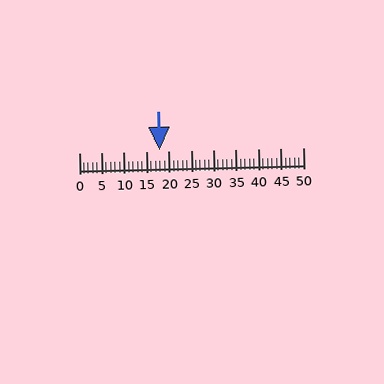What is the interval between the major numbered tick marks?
The major tick marks are spaced 5 units apart.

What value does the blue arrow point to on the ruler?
The blue arrow points to approximately 18.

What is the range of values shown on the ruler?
The ruler shows values from 0 to 50.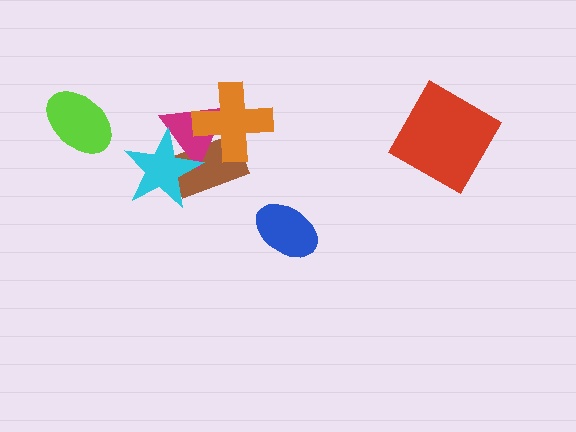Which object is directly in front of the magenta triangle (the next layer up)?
The orange cross is directly in front of the magenta triangle.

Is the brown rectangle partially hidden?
Yes, it is partially covered by another shape.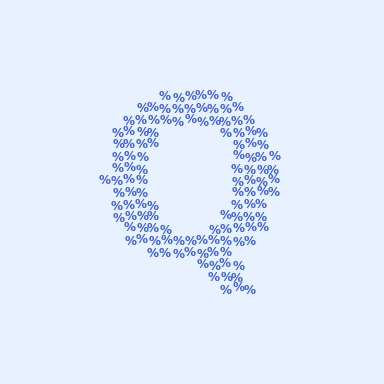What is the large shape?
The large shape is the letter Q.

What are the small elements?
The small elements are percent signs.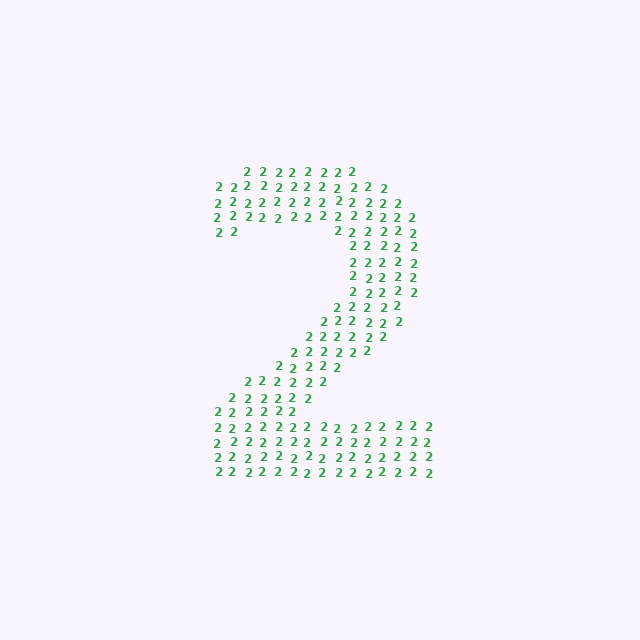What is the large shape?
The large shape is the digit 2.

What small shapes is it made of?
It is made of small digit 2's.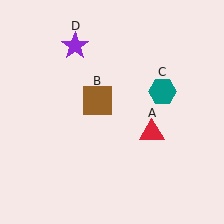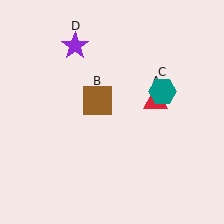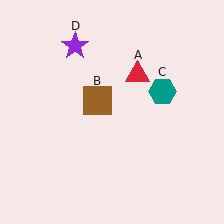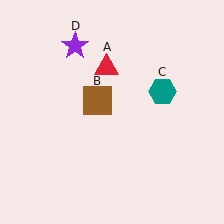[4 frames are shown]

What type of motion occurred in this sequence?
The red triangle (object A) rotated counterclockwise around the center of the scene.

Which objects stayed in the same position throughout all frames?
Brown square (object B) and teal hexagon (object C) and purple star (object D) remained stationary.